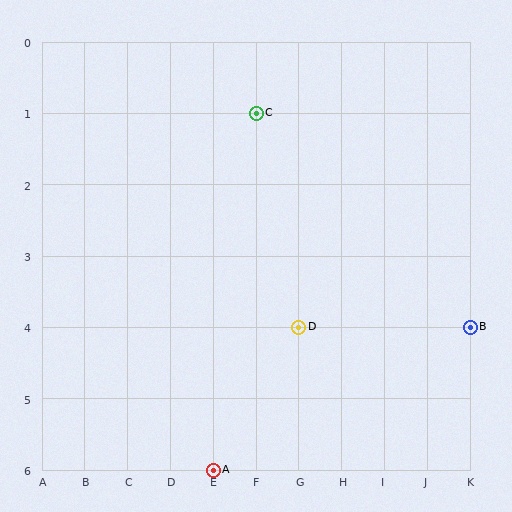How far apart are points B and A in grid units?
Points B and A are 6 columns and 2 rows apart (about 6.3 grid units diagonally).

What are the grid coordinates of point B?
Point B is at grid coordinates (K, 4).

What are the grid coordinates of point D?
Point D is at grid coordinates (G, 4).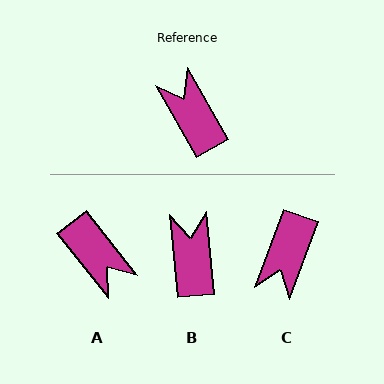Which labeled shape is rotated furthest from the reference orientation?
A, about 172 degrees away.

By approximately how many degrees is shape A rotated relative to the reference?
Approximately 172 degrees clockwise.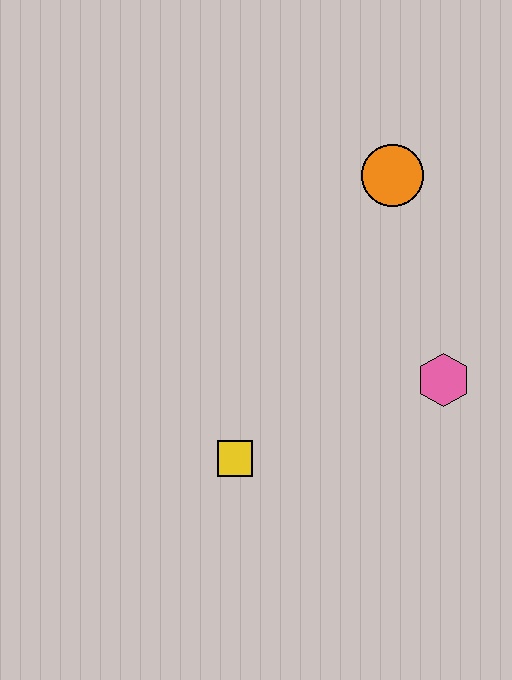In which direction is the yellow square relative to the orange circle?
The yellow square is below the orange circle.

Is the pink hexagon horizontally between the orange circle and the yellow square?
No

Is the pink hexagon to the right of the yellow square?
Yes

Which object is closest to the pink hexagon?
The orange circle is closest to the pink hexagon.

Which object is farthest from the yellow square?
The orange circle is farthest from the yellow square.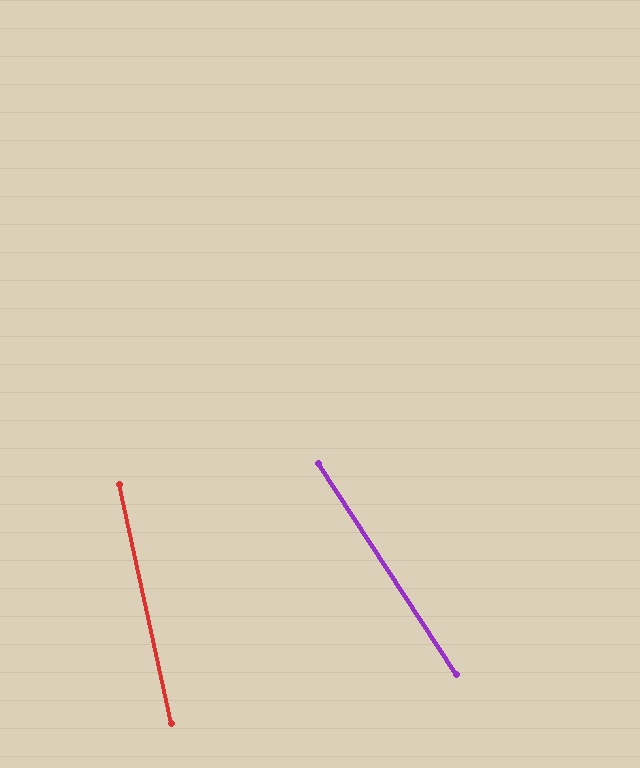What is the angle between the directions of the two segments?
Approximately 21 degrees.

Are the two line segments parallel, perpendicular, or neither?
Neither parallel nor perpendicular — they differ by about 21°.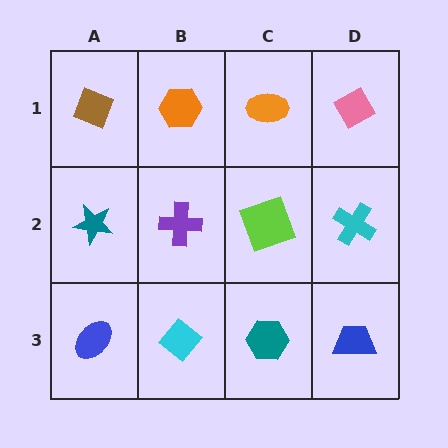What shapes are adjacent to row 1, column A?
A teal star (row 2, column A), an orange hexagon (row 1, column B).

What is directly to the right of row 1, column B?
An orange ellipse.